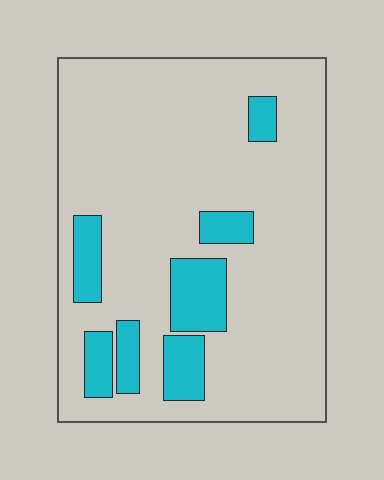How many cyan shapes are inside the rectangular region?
7.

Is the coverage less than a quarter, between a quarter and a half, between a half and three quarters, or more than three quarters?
Less than a quarter.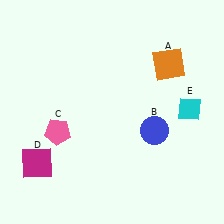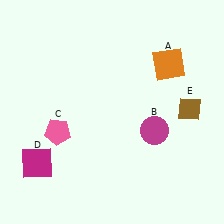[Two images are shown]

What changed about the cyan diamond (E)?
In Image 1, E is cyan. In Image 2, it changed to brown.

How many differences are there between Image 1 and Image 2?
There are 2 differences between the two images.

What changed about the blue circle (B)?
In Image 1, B is blue. In Image 2, it changed to magenta.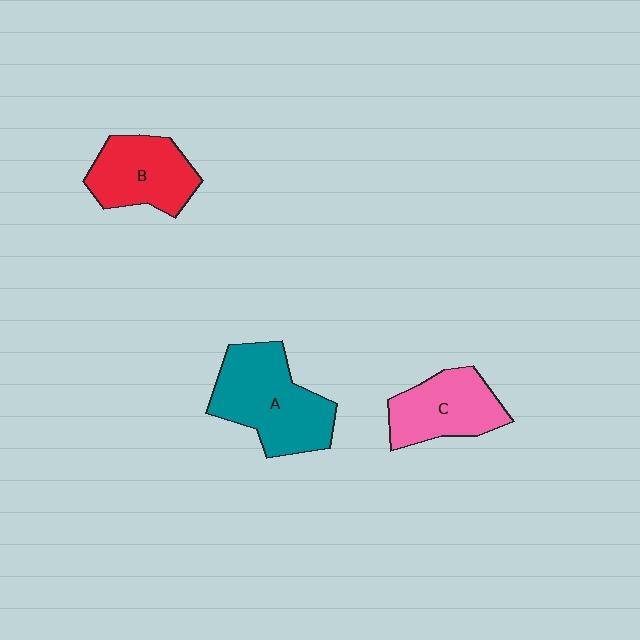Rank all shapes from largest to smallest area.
From largest to smallest: A (teal), B (red), C (pink).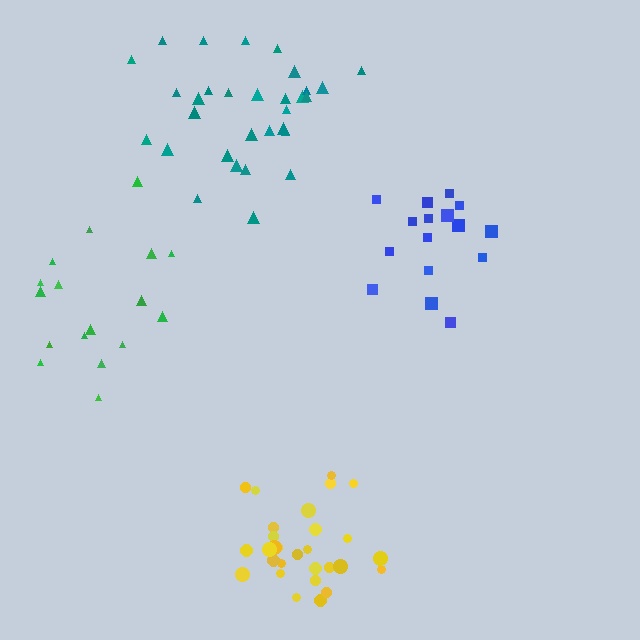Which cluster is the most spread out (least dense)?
Green.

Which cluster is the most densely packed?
Yellow.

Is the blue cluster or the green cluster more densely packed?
Blue.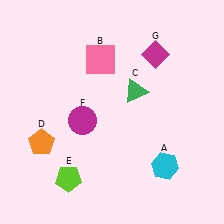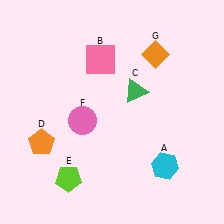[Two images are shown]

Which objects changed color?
F changed from magenta to pink. G changed from magenta to orange.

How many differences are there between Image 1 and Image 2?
There are 2 differences between the two images.